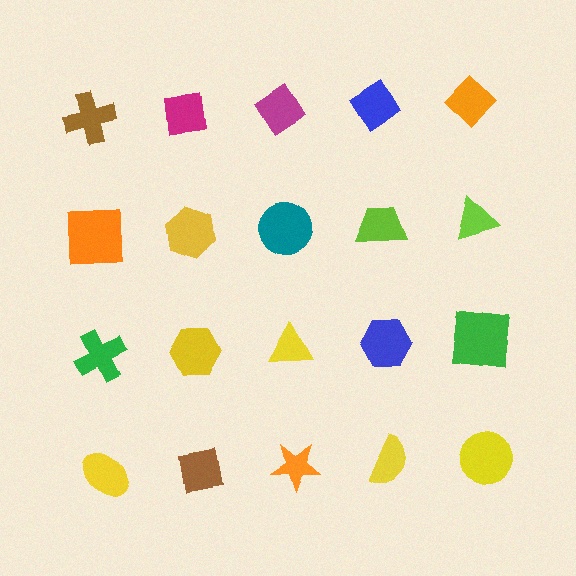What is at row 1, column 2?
A magenta square.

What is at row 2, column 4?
A lime trapezoid.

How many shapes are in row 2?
5 shapes.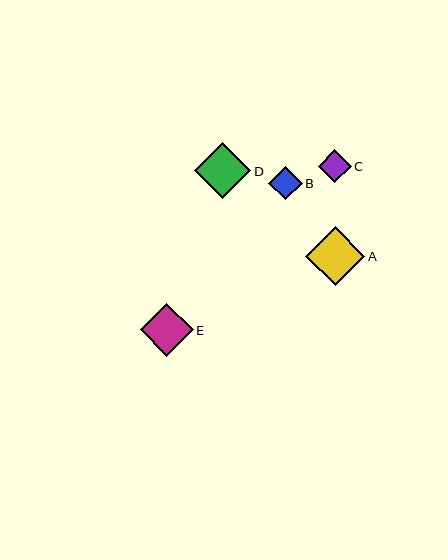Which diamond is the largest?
Diamond A is the largest with a size of approximately 59 pixels.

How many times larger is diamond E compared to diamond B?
Diamond E is approximately 1.6 times the size of diamond B.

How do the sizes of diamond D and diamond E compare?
Diamond D and diamond E are approximately the same size.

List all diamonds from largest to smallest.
From largest to smallest: A, D, E, B, C.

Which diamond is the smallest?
Diamond C is the smallest with a size of approximately 33 pixels.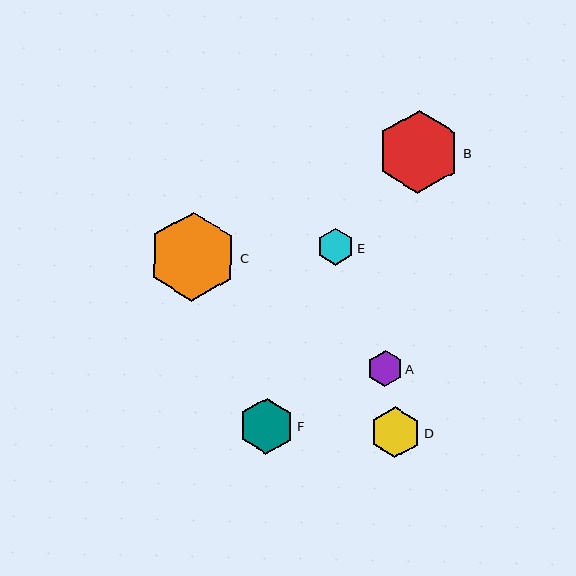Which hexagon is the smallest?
Hexagon A is the smallest with a size of approximately 36 pixels.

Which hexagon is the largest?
Hexagon C is the largest with a size of approximately 89 pixels.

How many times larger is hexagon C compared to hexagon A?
Hexagon C is approximately 2.5 times the size of hexagon A.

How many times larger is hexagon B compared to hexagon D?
Hexagon B is approximately 1.6 times the size of hexagon D.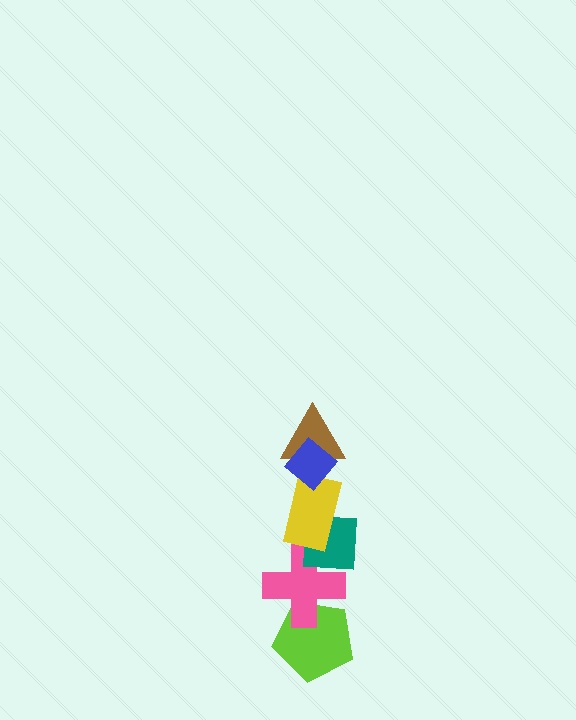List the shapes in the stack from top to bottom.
From top to bottom: the blue diamond, the brown triangle, the yellow rectangle, the teal square, the pink cross, the lime pentagon.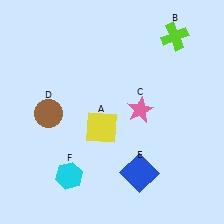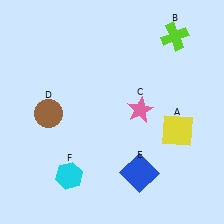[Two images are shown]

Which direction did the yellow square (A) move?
The yellow square (A) moved right.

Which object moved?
The yellow square (A) moved right.